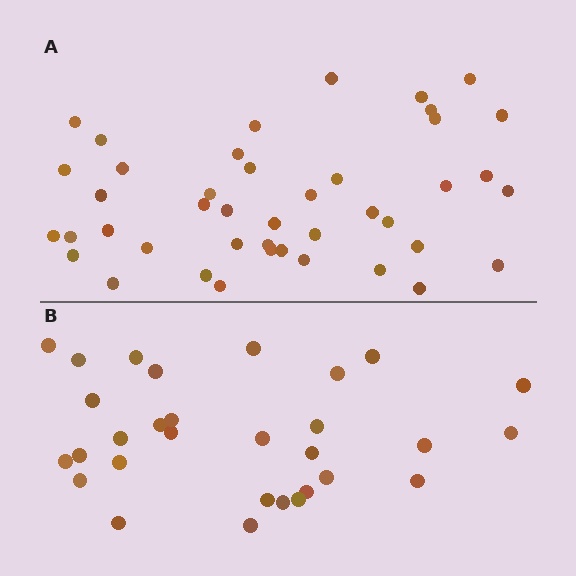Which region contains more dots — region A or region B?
Region A (the top region) has more dots.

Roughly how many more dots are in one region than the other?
Region A has approximately 15 more dots than region B.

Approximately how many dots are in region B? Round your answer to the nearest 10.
About 30 dots.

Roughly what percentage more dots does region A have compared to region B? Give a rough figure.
About 45% more.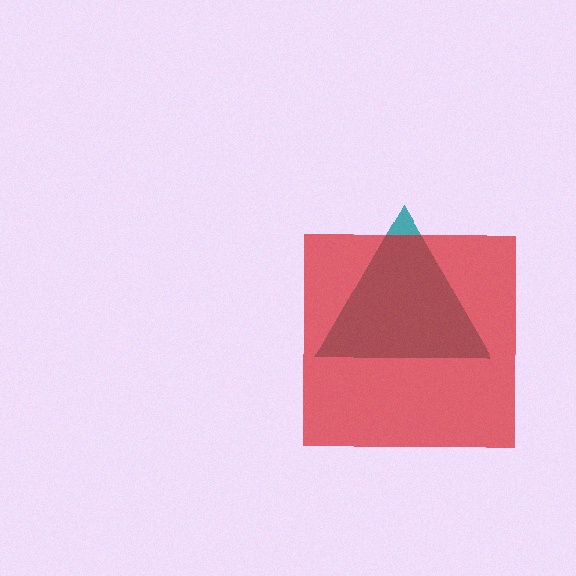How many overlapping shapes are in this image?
There are 2 overlapping shapes in the image.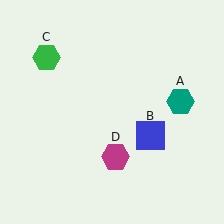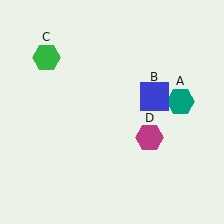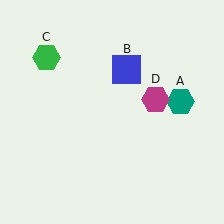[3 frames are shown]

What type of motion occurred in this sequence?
The blue square (object B), magenta hexagon (object D) rotated counterclockwise around the center of the scene.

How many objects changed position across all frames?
2 objects changed position: blue square (object B), magenta hexagon (object D).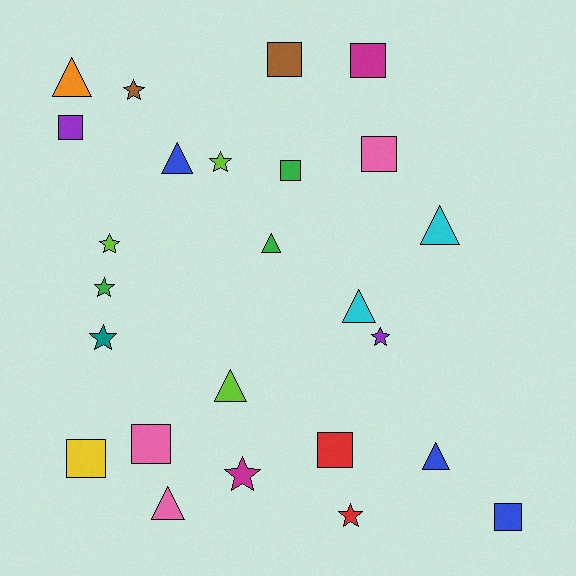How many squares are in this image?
There are 9 squares.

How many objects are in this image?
There are 25 objects.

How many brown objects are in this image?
There are 2 brown objects.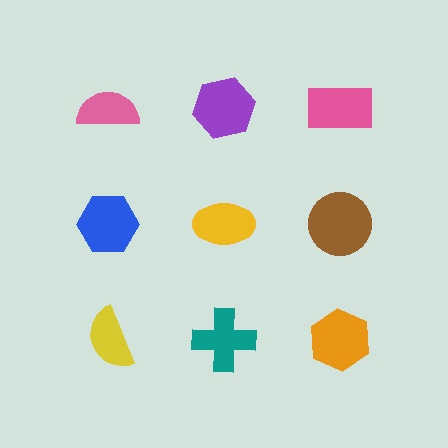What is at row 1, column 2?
A purple hexagon.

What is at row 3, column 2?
A teal cross.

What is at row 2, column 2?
A yellow ellipse.